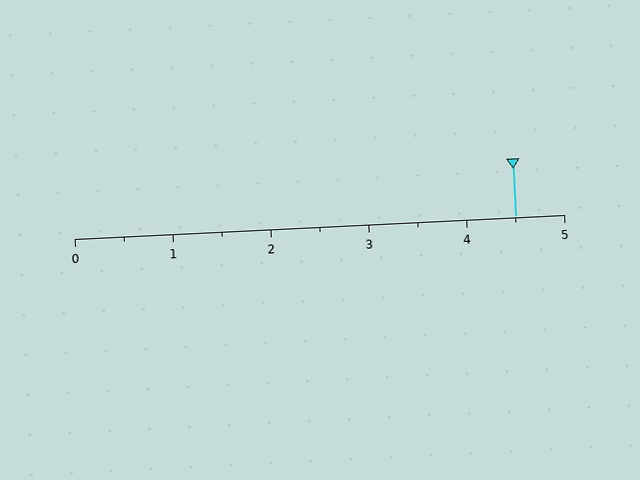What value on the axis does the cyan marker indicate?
The marker indicates approximately 4.5.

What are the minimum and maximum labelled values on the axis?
The axis runs from 0 to 5.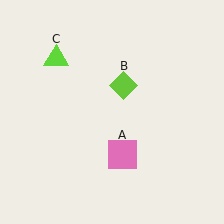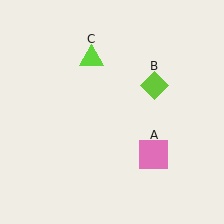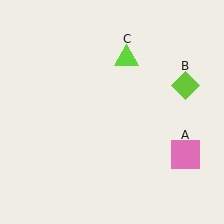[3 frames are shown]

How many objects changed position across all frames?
3 objects changed position: pink square (object A), lime diamond (object B), lime triangle (object C).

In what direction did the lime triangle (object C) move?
The lime triangle (object C) moved right.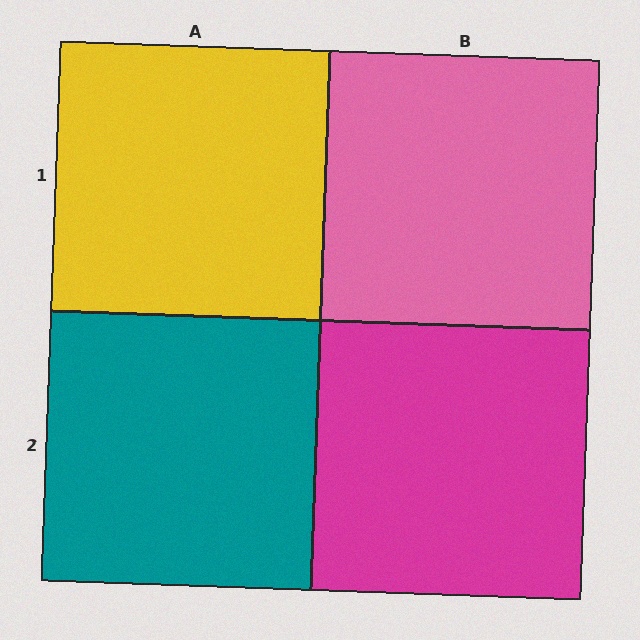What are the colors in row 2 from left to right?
Teal, magenta.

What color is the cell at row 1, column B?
Pink.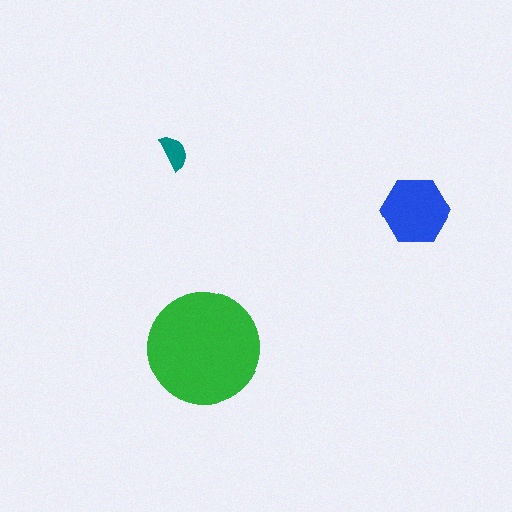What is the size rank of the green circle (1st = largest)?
1st.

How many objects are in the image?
There are 3 objects in the image.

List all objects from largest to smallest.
The green circle, the blue hexagon, the teal semicircle.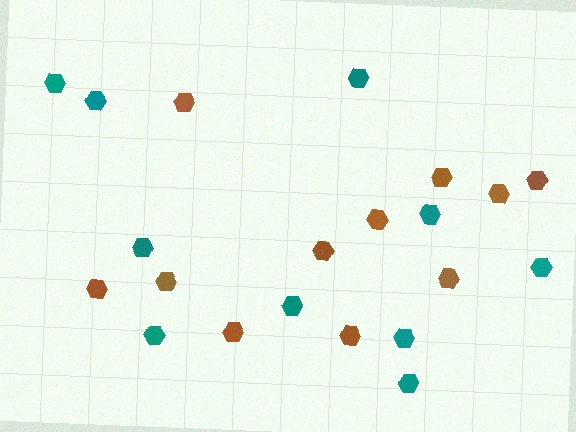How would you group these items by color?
There are 2 groups: one group of teal hexagons (10) and one group of brown hexagons (11).